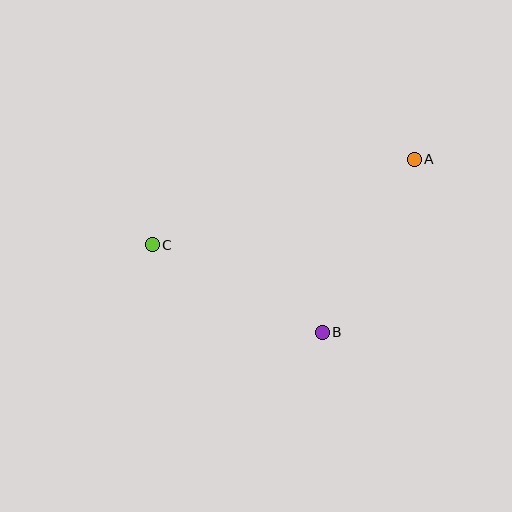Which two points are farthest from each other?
Points A and C are farthest from each other.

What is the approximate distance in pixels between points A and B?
The distance between A and B is approximately 196 pixels.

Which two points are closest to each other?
Points B and C are closest to each other.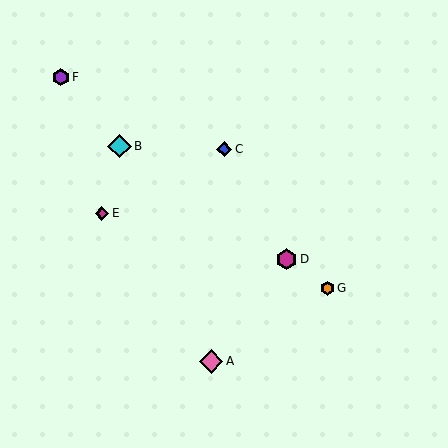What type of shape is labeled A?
Shape A is a pink diamond.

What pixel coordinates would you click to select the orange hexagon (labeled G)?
Click at (327, 288) to select the orange hexagon G.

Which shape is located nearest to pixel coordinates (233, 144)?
The blue diamond (labeled C) at (224, 149) is nearest to that location.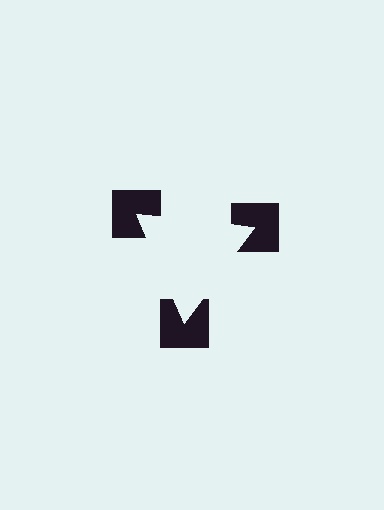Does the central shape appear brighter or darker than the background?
It typically appears slightly brighter than the background, even though no actual brightness change is drawn.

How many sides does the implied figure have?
3 sides.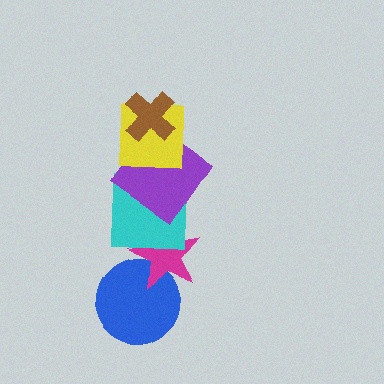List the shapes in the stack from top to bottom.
From top to bottom: the brown cross, the yellow square, the purple diamond, the cyan square, the magenta star, the blue circle.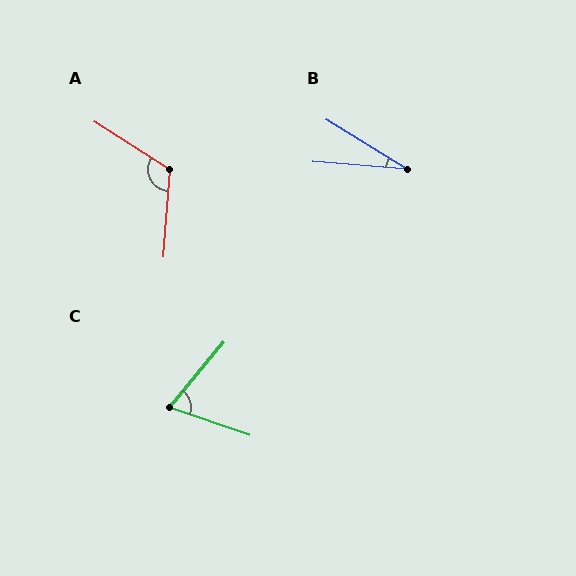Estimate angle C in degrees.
Approximately 69 degrees.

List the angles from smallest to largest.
B (27°), C (69°), A (119°).